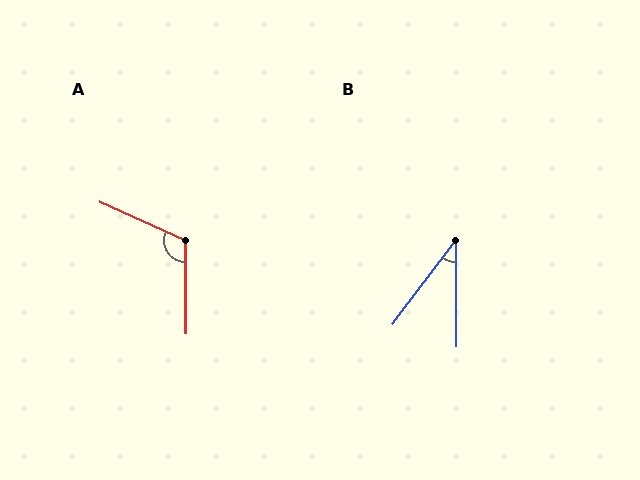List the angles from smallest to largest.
B (37°), A (114°).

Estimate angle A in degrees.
Approximately 114 degrees.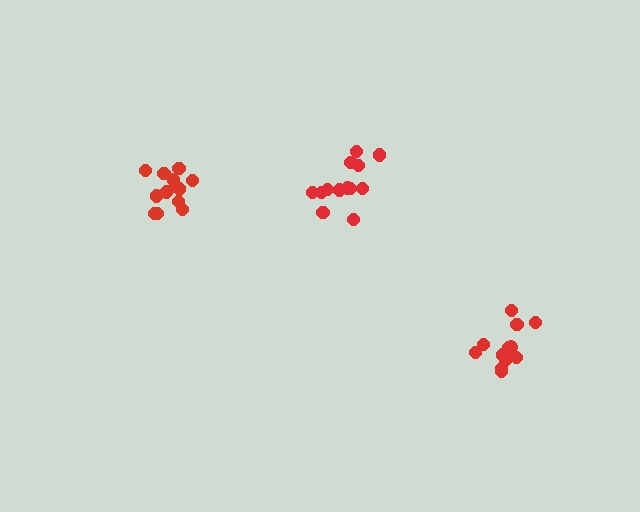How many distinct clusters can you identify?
There are 3 distinct clusters.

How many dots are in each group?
Group 1: 13 dots, Group 2: 13 dots, Group 3: 13 dots (39 total).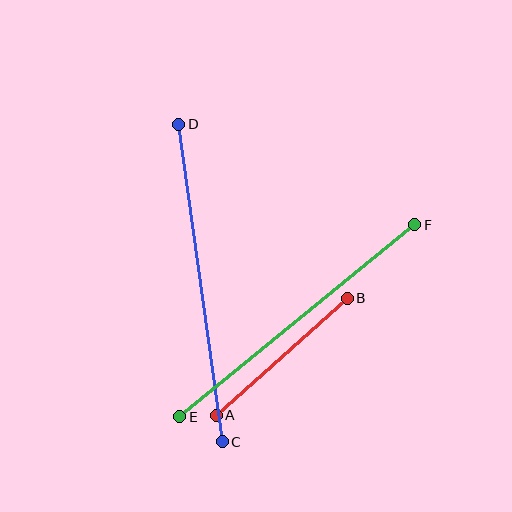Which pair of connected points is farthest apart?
Points C and D are farthest apart.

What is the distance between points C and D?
The distance is approximately 320 pixels.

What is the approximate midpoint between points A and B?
The midpoint is at approximately (282, 357) pixels.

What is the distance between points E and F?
The distance is approximately 303 pixels.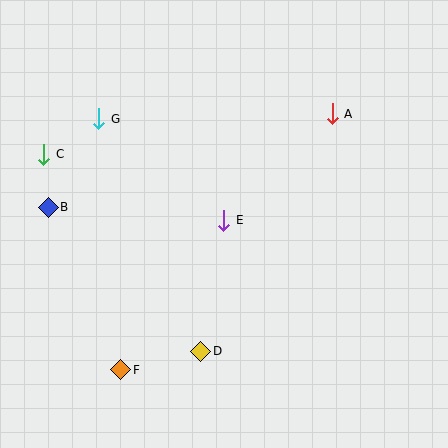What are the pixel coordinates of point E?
Point E is at (224, 220).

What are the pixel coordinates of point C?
Point C is at (44, 154).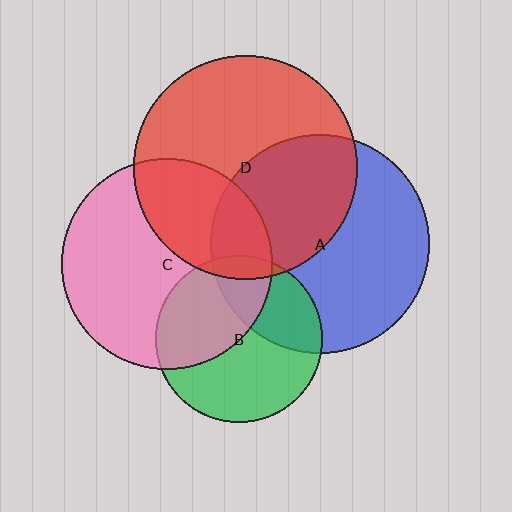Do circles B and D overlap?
Yes.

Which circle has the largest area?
Circle D (red).